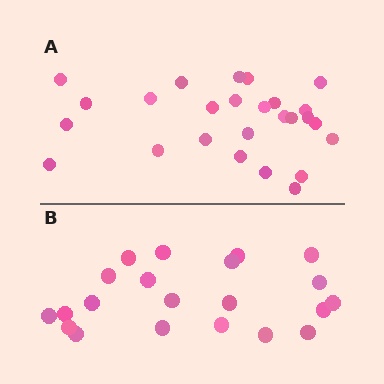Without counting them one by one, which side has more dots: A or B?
Region A (the top region) has more dots.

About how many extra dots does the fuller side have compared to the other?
Region A has about 5 more dots than region B.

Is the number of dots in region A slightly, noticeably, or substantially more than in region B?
Region A has only slightly more — the two regions are fairly close. The ratio is roughly 1.2 to 1.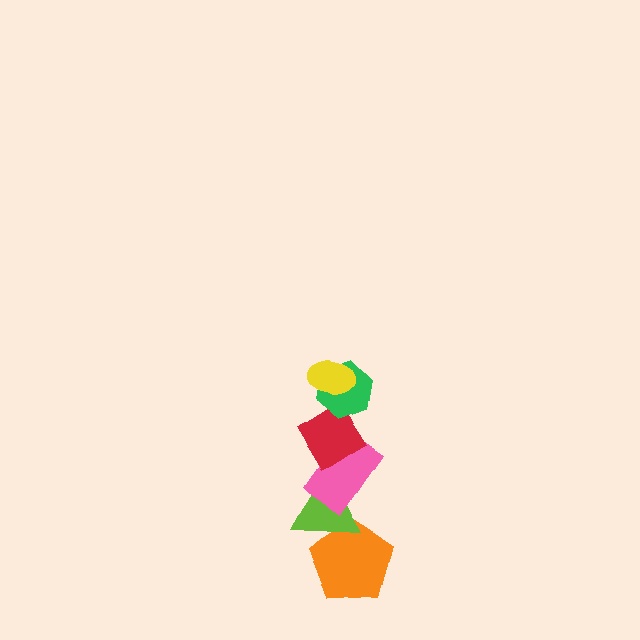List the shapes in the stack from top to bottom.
From top to bottom: the yellow ellipse, the green hexagon, the red diamond, the pink rectangle, the lime triangle, the orange pentagon.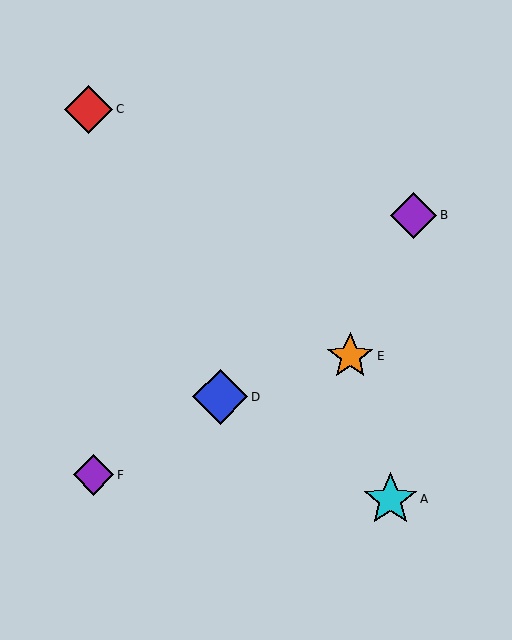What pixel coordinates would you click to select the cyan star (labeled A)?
Click at (390, 499) to select the cyan star A.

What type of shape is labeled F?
Shape F is a purple diamond.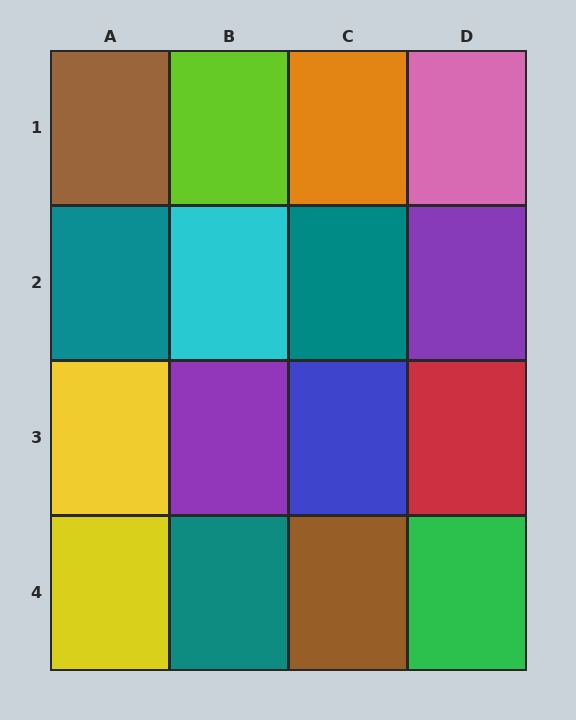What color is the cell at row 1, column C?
Orange.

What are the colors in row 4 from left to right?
Yellow, teal, brown, green.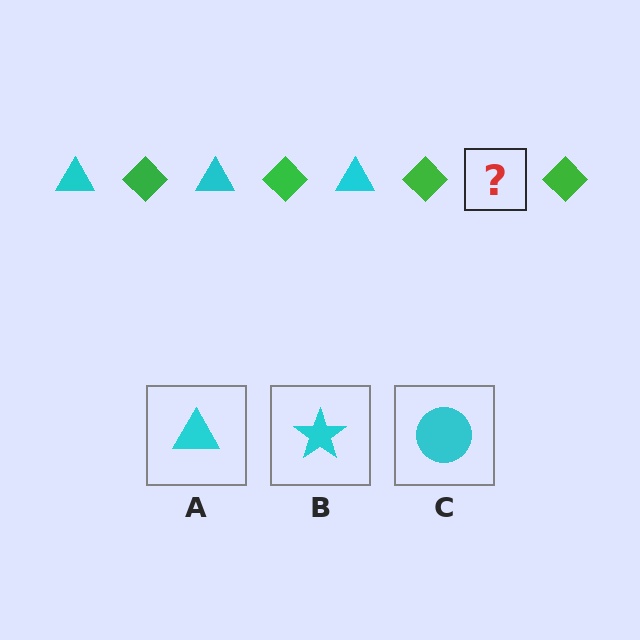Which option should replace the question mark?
Option A.